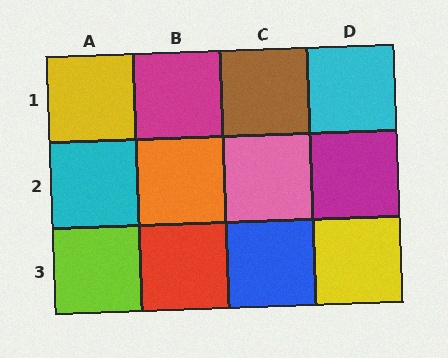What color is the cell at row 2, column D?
Magenta.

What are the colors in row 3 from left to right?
Lime, red, blue, yellow.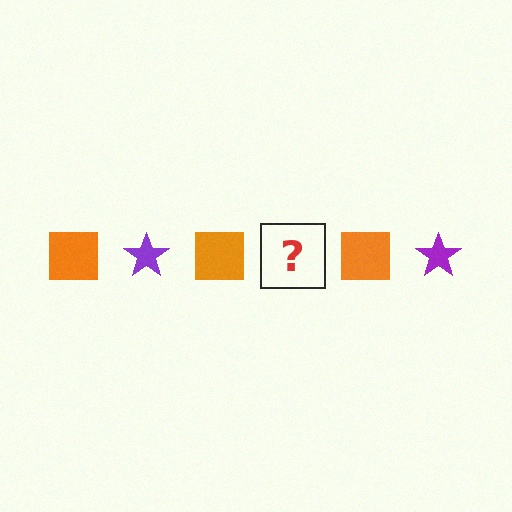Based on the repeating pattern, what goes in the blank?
The blank should be a purple star.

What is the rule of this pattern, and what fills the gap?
The rule is that the pattern alternates between orange square and purple star. The gap should be filled with a purple star.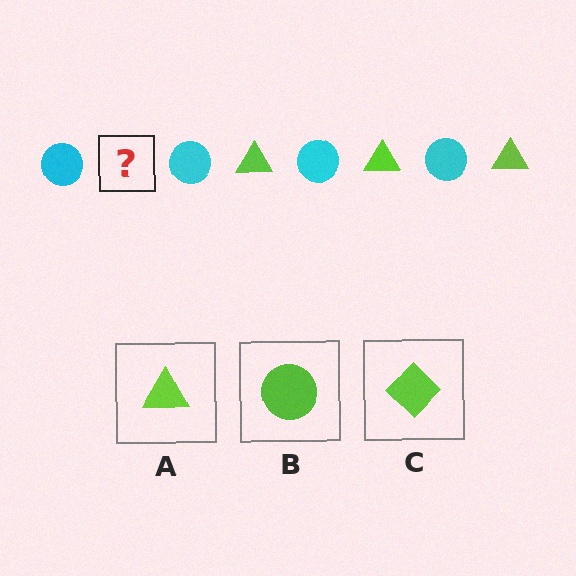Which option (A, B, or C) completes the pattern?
A.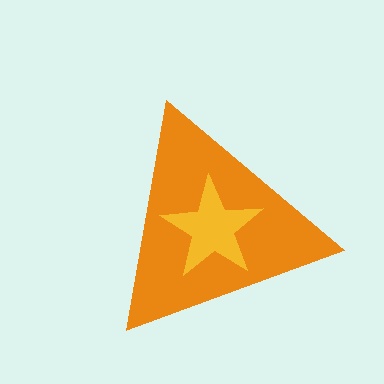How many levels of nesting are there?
2.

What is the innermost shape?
The yellow star.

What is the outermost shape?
The orange triangle.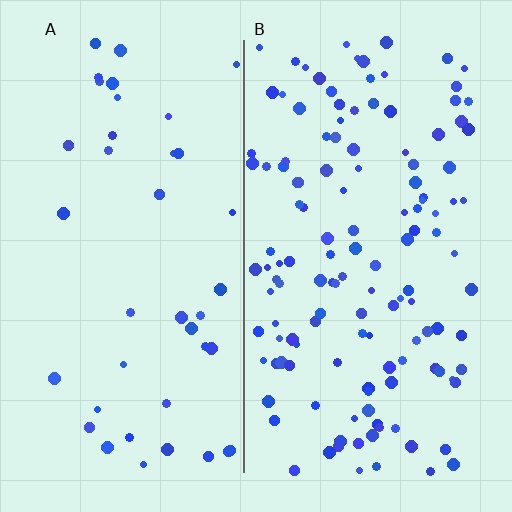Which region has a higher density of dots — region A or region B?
B (the right).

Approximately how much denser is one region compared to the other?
Approximately 3.3× — region B over region A.